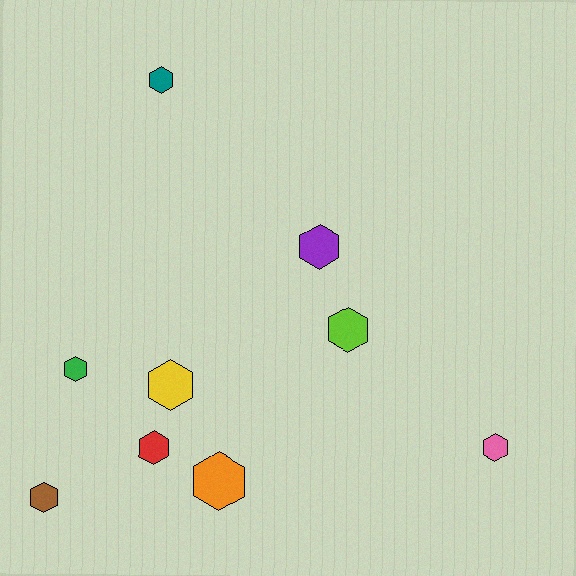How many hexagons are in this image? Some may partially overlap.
There are 9 hexagons.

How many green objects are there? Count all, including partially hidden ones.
There is 1 green object.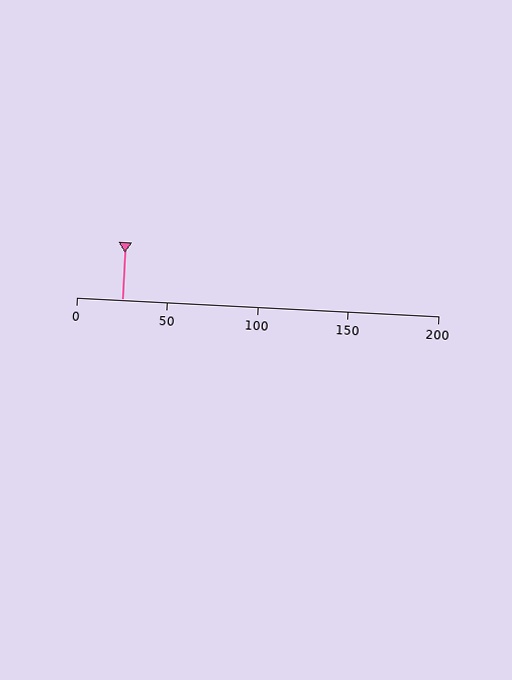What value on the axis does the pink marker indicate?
The marker indicates approximately 25.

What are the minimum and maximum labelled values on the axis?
The axis runs from 0 to 200.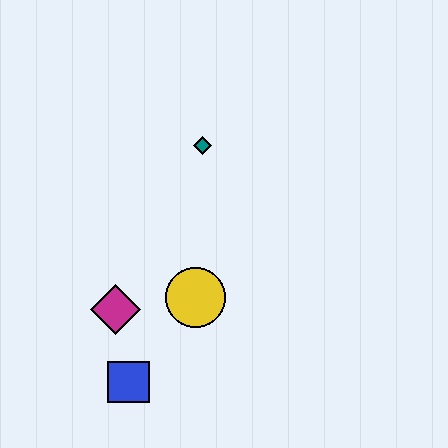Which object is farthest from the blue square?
The teal diamond is farthest from the blue square.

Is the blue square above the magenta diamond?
No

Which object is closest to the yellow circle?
The magenta diamond is closest to the yellow circle.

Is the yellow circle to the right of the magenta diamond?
Yes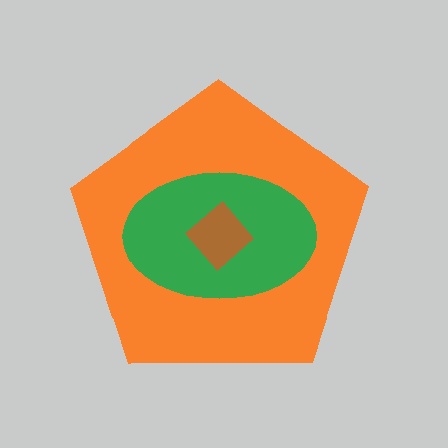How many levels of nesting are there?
3.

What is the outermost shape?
The orange pentagon.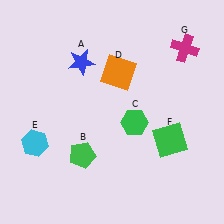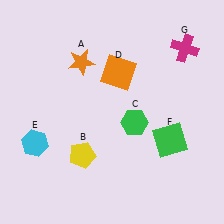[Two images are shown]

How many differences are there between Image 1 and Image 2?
There are 2 differences between the two images.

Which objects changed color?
A changed from blue to orange. B changed from green to yellow.